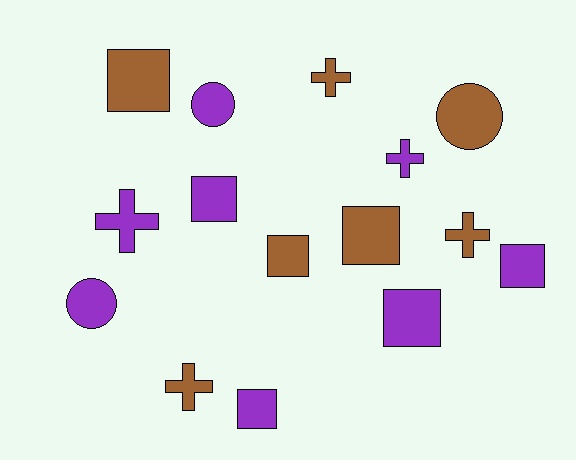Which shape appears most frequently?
Square, with 7 objects.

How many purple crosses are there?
There are 2 purple crosses.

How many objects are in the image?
There are 15 objects.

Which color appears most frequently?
Purple, with 8 objects.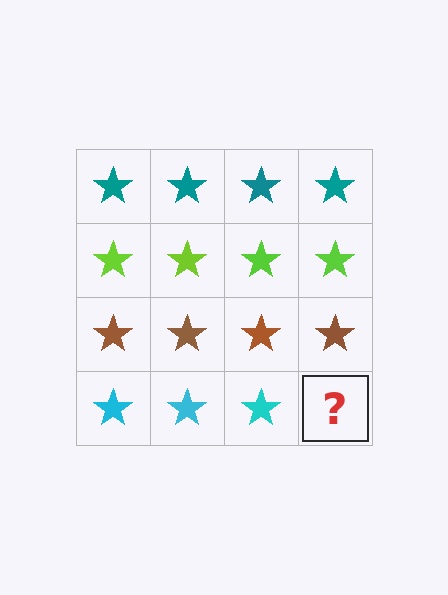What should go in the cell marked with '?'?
The missing cell should contain a cyan star.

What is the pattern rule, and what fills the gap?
The rule is that each row has a consistent color. The gap should be filled with a cyan star.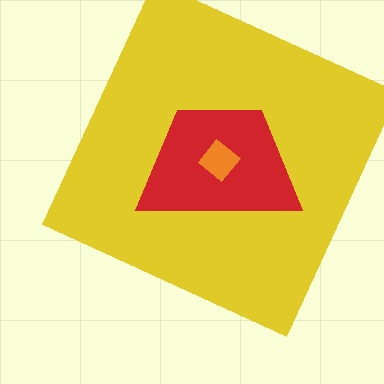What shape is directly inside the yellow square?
The red trapezoid.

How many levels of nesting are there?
3.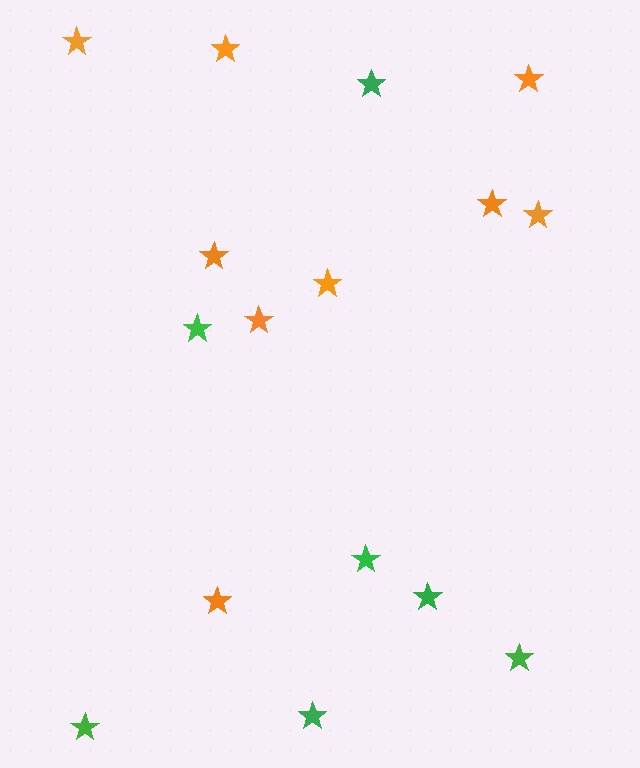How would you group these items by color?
There are 2 groups: one group of green stars (7) and one group of orange stars (9).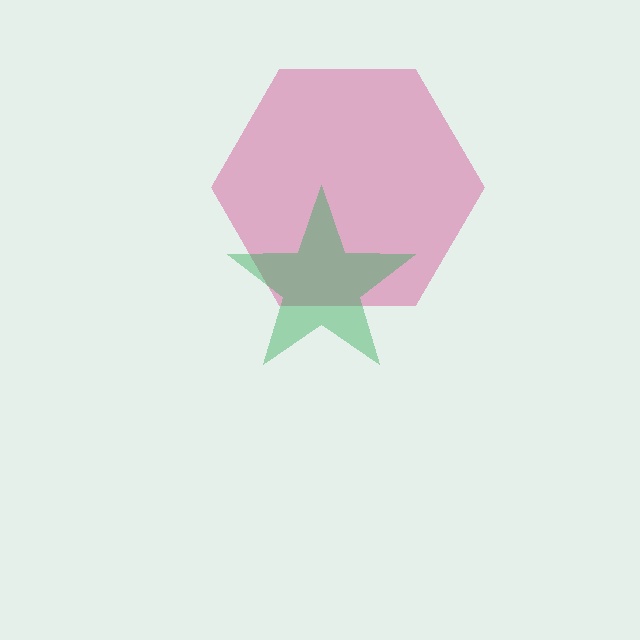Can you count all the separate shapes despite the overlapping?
Yes, there are 2 separate shapes.